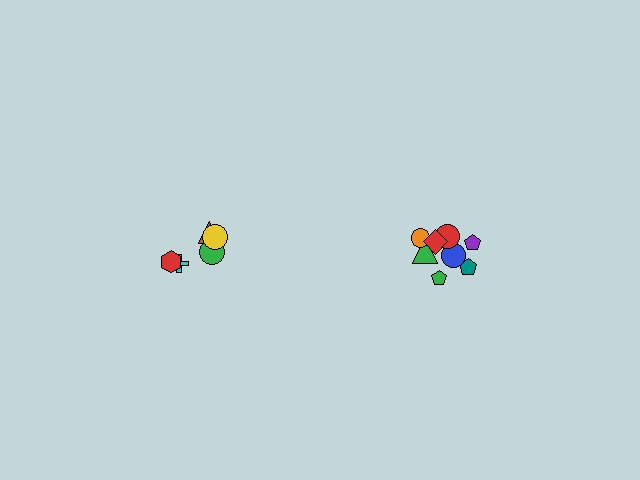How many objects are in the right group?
There are 8 objects.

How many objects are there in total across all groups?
There are 13 objects.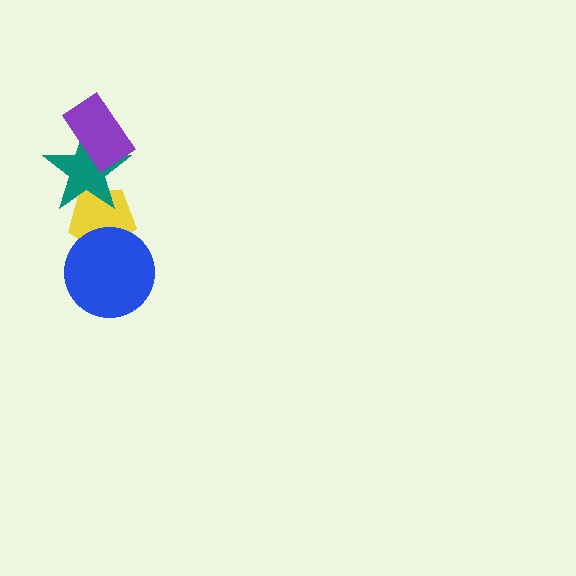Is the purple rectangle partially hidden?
No, no other shape covers it.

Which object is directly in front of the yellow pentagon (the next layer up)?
The blue circle is directly in front of the yellow pentagon.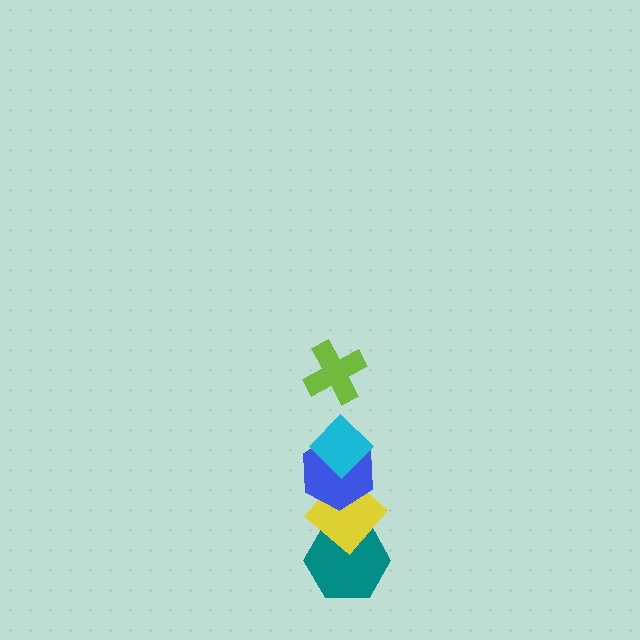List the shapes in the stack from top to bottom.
From top to bottom: the lime cross, the cyan diamond, the blue hexagon, the yellow diamond, the teal hexagon.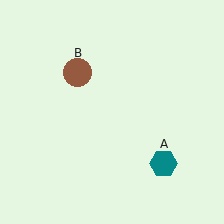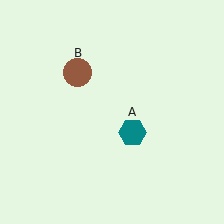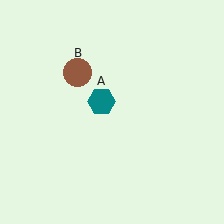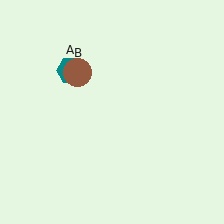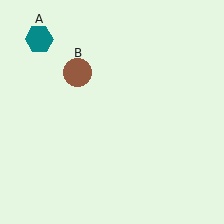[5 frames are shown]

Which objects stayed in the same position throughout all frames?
Brown circle (object B) remained stationary.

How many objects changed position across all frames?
1 object changed position: teal hexagon (object A).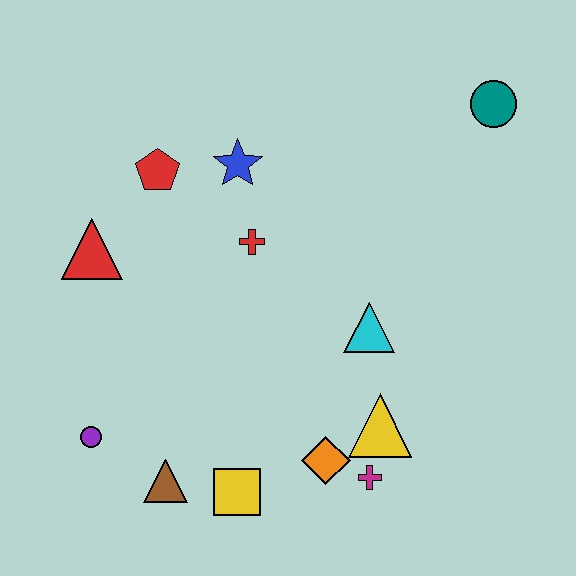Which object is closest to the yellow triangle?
The magenta cross is closest to the yellow triangle.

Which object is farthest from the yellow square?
The teal circle is farthest from the yellow square.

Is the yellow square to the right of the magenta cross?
No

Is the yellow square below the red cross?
Yes